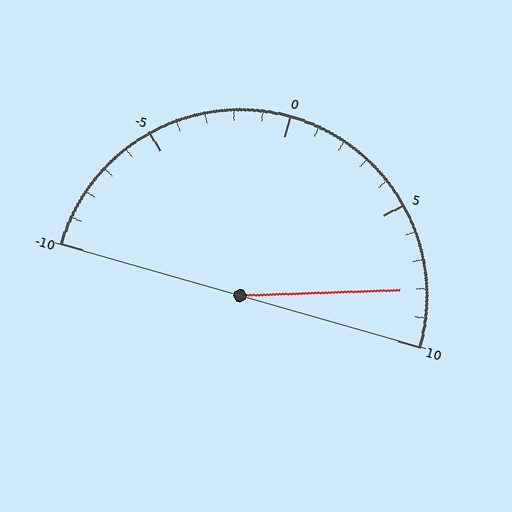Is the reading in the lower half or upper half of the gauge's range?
The reading is in the upper half of the range (-10 to 10).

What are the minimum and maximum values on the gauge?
The gauge ranges from -10 to 10.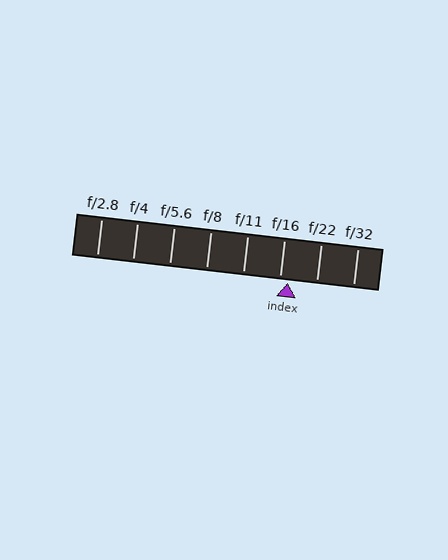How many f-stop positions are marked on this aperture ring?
There are 8 f-stop positions marked.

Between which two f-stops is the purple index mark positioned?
The index mark is between f/16 and f/22.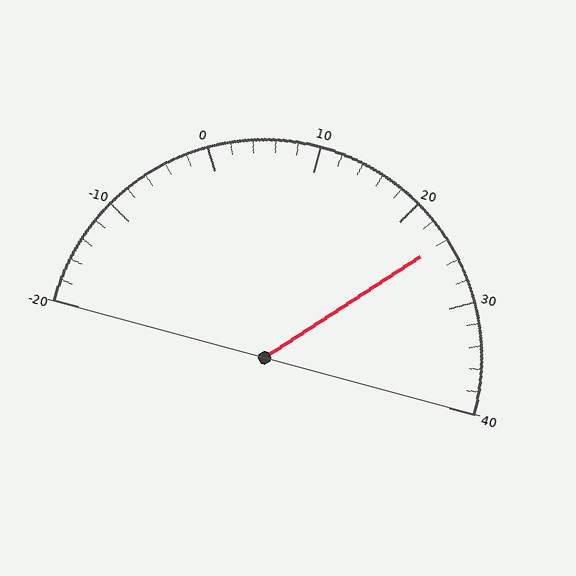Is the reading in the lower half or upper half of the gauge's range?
The reading is in the upper half of the range (-20 to 40).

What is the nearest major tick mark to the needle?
The nearest major tick mark is 20.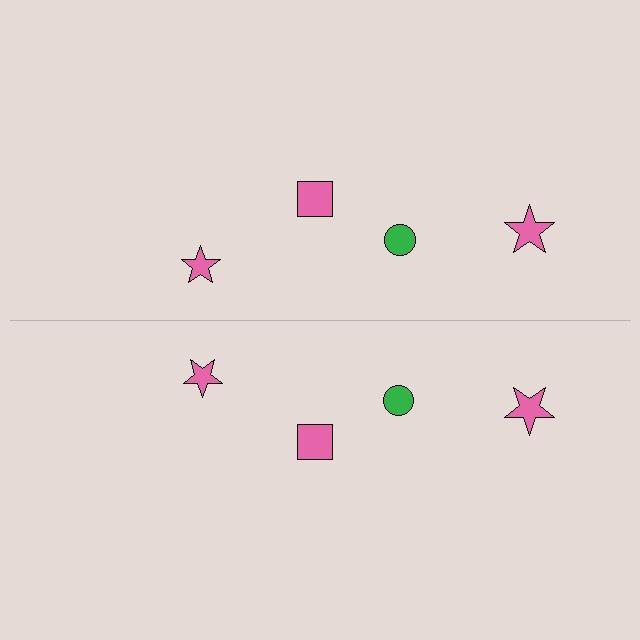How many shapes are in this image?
There are 8 shapes in this image.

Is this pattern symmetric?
Yes, this pattern has bilateral (reflection) symmetry.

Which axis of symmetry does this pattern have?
The pattern has a horizontal axis of symmetry running through the center of the image.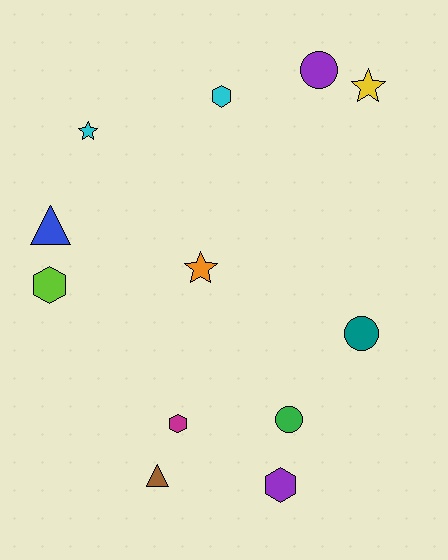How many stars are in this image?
There are 3 stars.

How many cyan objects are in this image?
There are 2 cyan objects.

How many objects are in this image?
There are 12 objects.